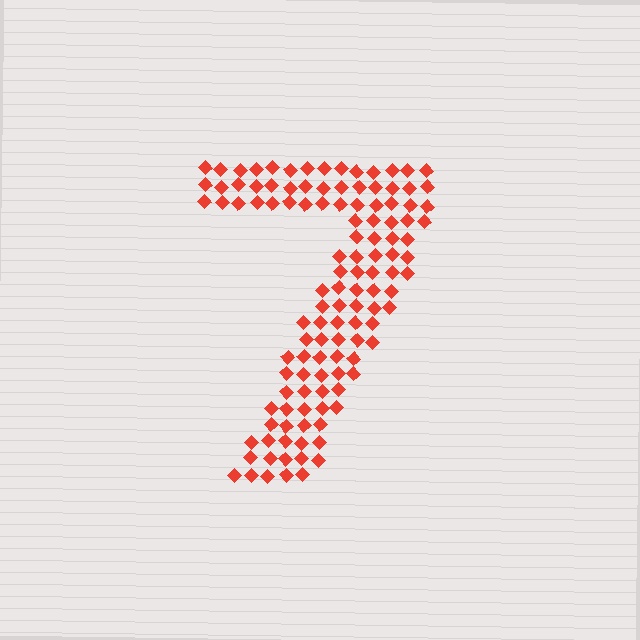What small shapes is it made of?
It is made of small diamonds.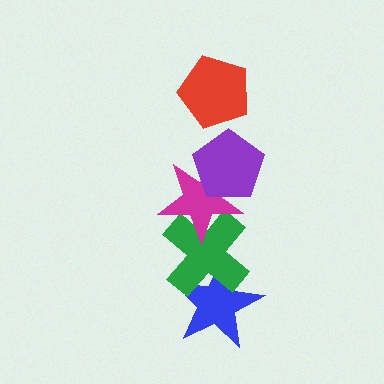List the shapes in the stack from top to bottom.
From top to bottom: the red pentagon, the purple pentagon, the magenta star, the green cross, the blue star.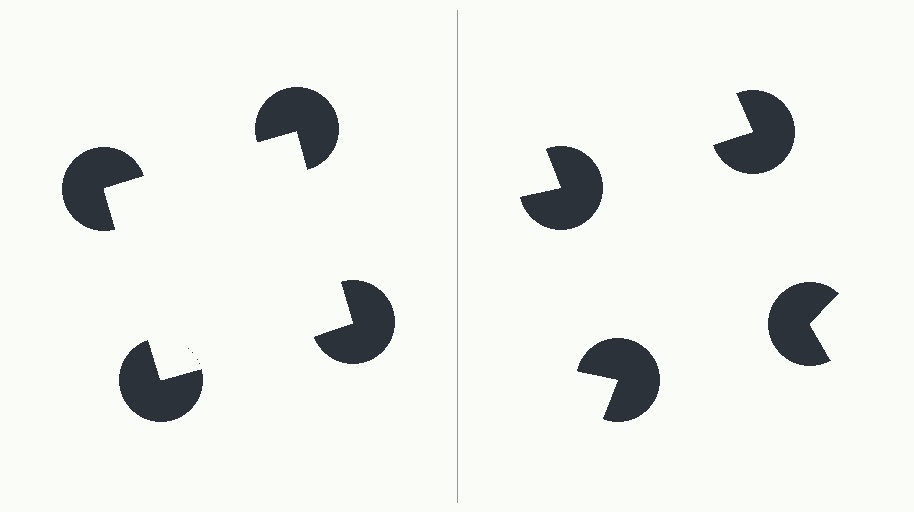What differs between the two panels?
The pac-man discs are positioned identically on both sides; only the wedge orientations differ. On the left they align to a square; on the right they are misaligned.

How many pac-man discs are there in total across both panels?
8 — 4 on each side.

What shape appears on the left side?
An illusory square.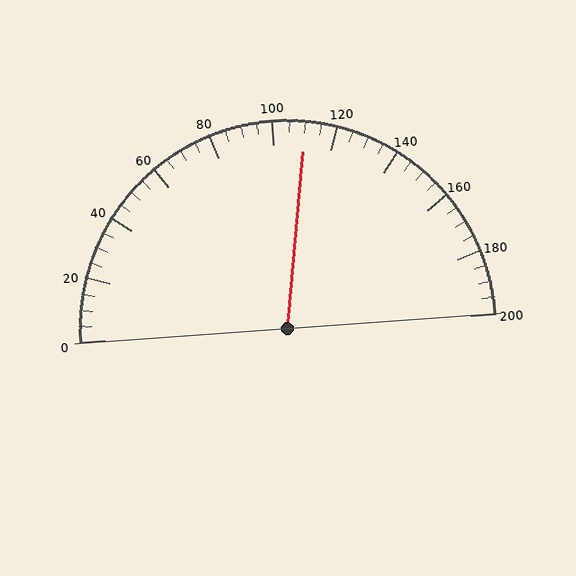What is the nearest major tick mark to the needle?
The nearest major tick mark is 120.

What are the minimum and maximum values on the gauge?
The gauge ranges from 0 to 200.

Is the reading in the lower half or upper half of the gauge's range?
The reading is in the upper half of the range (0 to 200).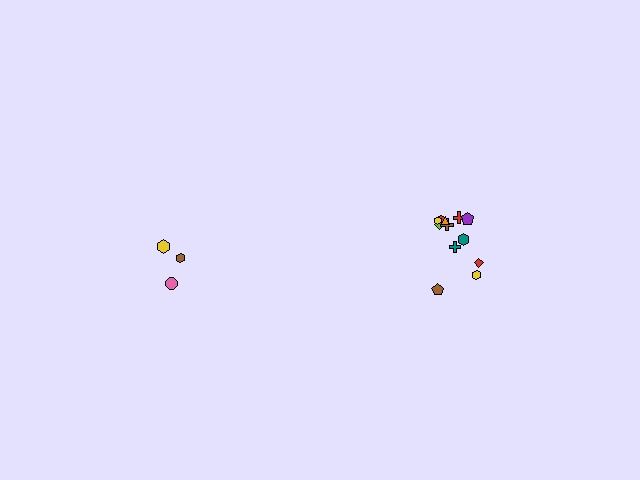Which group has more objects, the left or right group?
The right group.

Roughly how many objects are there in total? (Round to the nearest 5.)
Roughly 15 objects in total.